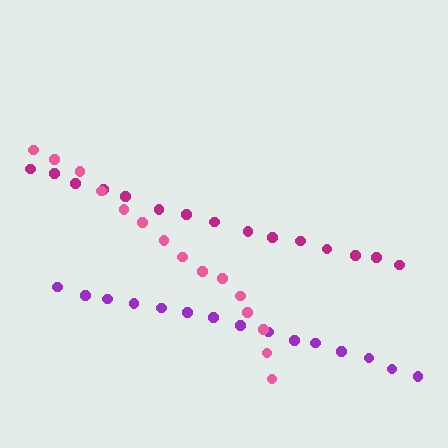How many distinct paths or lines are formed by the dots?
There are 3 distinct paths.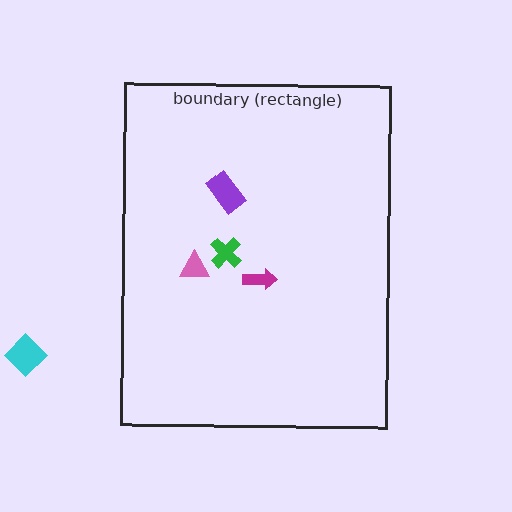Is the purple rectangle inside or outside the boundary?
Inside.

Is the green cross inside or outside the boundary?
Inside.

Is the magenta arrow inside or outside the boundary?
Inside.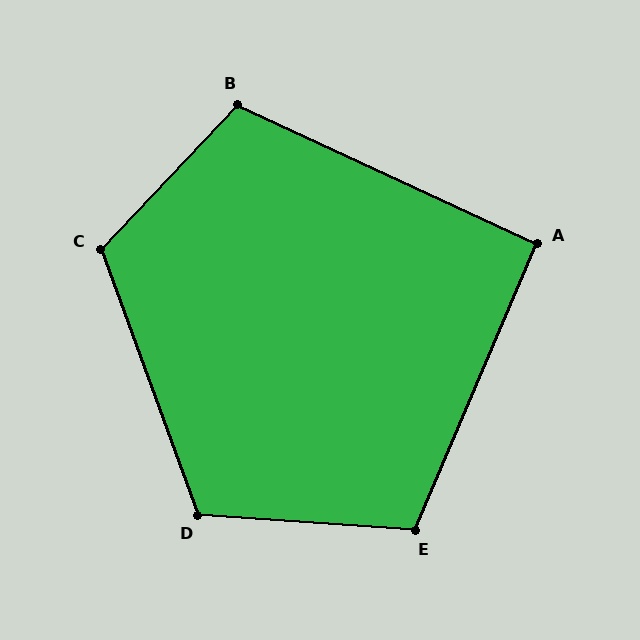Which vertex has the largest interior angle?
C, at approximately 116 degrees.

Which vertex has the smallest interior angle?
A, at approximately 92 degrees.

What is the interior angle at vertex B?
Approximately 109 degrees (obtuse).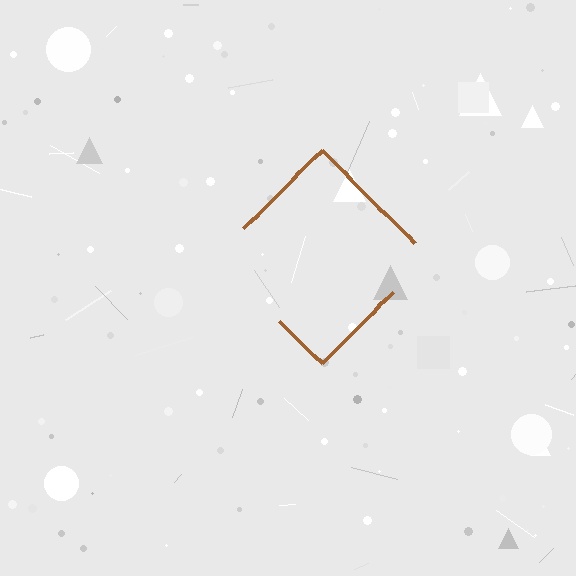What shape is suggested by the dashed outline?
The dashed outline suggests a diamond.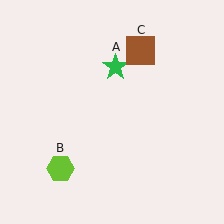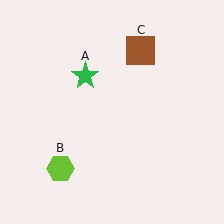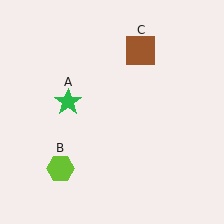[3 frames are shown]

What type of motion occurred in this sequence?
The green star (object A) rotated counterclockwise around the center of the scene.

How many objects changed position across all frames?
1 object changed position: green star (object A).